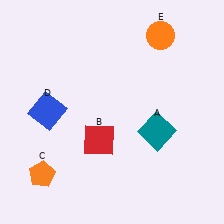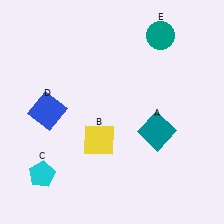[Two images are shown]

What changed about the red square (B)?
In Image 1, B is red. In Image 2, it changed to yellow.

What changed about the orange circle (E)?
In Image 1, E is orange. In Image 2, it changed to teal.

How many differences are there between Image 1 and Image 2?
There are 3 differences between the two images.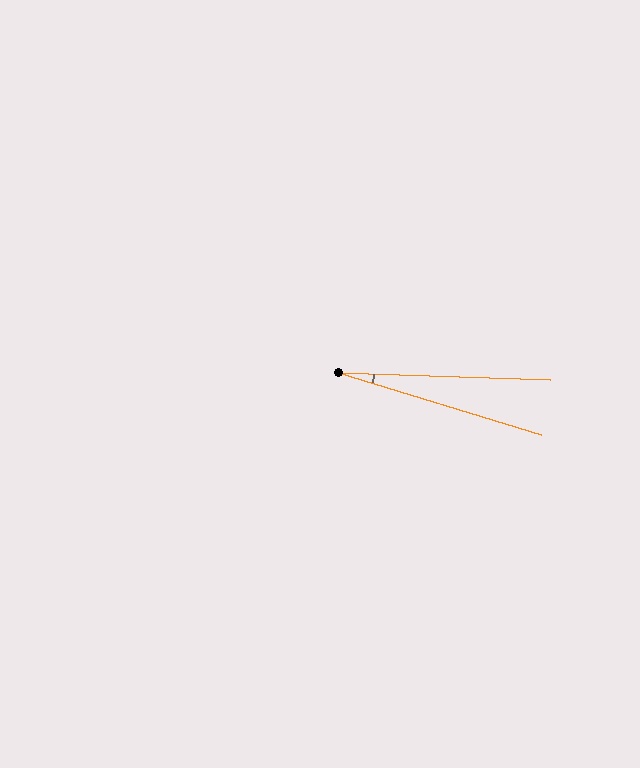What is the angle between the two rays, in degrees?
Approximately 15 degrees.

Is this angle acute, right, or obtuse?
It is acute.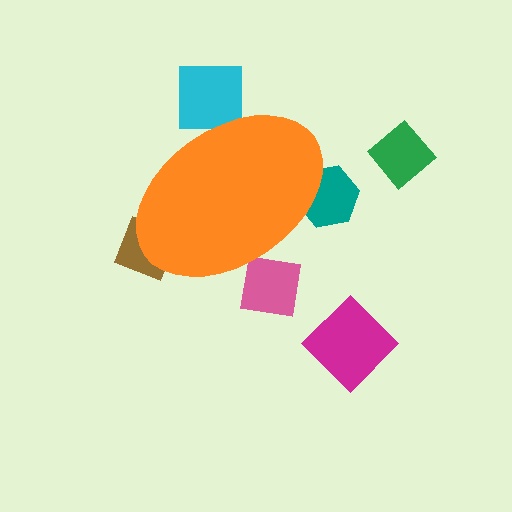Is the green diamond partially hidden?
No, the green diamond is fully visible.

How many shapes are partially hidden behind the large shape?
4 shapes are partially hidden.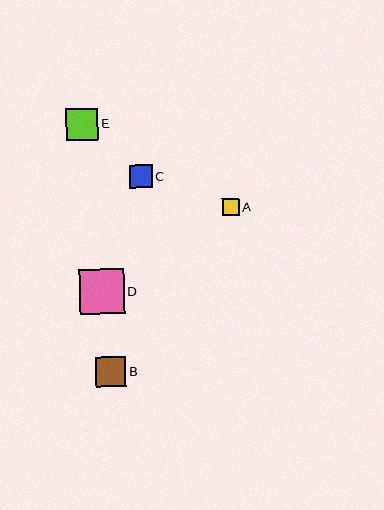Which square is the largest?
Square D is the largest with a size of approximately 45 pixels.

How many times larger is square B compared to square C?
Square B is approximately 1.3 times the size of square C.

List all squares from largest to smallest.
From largest to smallest: D, E, B, C, A.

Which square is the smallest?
Square A is the smallest with a size of approximately 17 pixels.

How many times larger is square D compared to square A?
Square D is approximately 2.7 times the size of square A.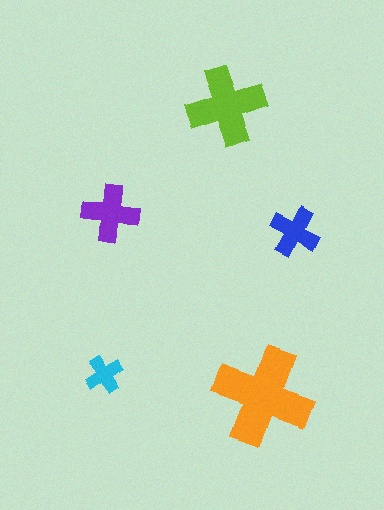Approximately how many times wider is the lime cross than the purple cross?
About 1.5 times wider.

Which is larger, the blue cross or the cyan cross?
The blue one.